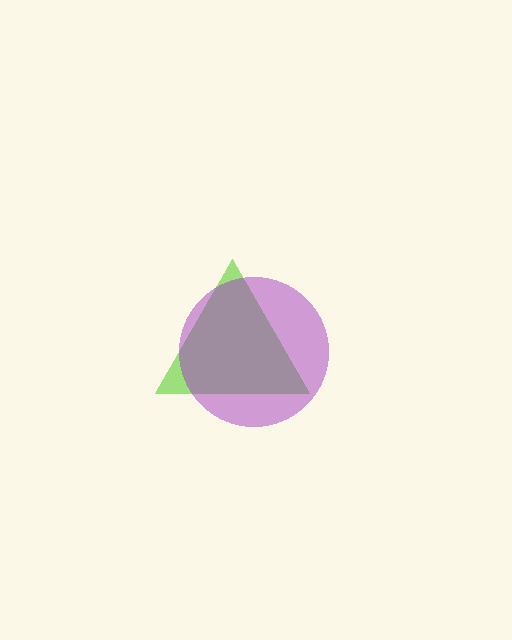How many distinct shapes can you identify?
There are 2 distinct shapes: a lime triangle, a purple circle.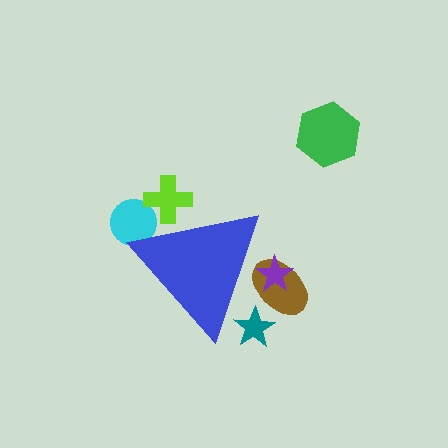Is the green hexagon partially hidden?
No, the green hexagon is fully visible.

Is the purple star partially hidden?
Yes, the purple star is partially hidden behind the blue triangle.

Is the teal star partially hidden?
Yes, the teal star is partially hidden behind the blue triangle.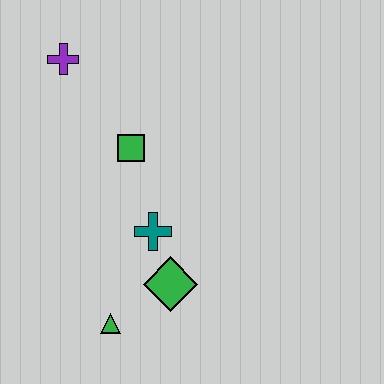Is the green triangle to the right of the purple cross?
Yes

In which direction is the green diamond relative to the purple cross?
The green diamond is below the purple cross.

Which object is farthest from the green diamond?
The purple cross is farthest from the green diamond.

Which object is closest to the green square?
The teal cross is closest to the green square.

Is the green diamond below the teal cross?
Yes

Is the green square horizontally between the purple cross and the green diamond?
Yes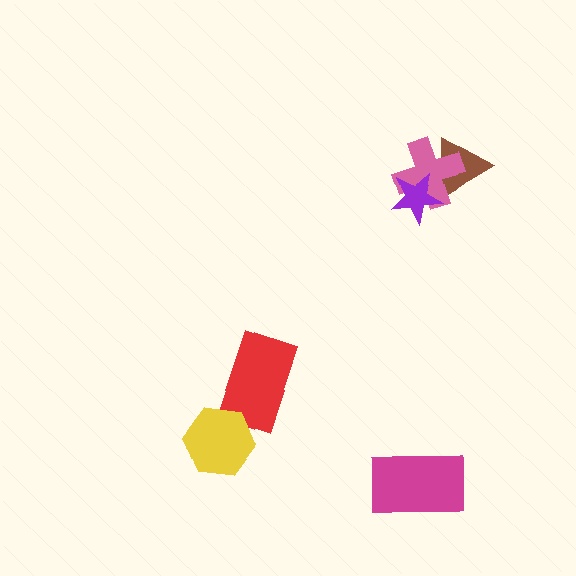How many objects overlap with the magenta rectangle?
0 objects overlap with the magenta rectangle.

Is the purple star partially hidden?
No, no other shape covers it.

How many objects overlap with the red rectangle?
1 object overlaps with the red rectangle.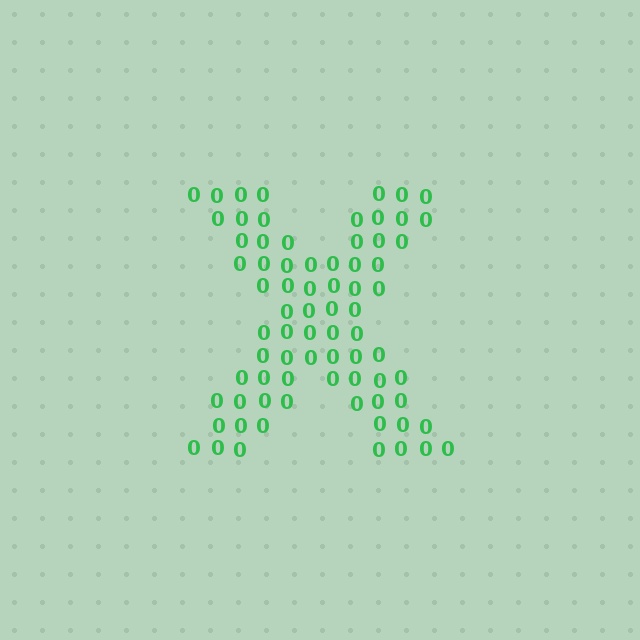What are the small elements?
The small elements are digit 0's.